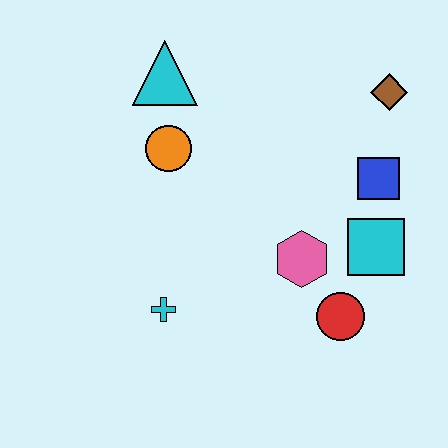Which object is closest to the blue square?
The cyan square is closest to the blue square.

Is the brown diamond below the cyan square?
No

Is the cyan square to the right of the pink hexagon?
Yes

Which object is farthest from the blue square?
The cyan cross is farthest from the blue square.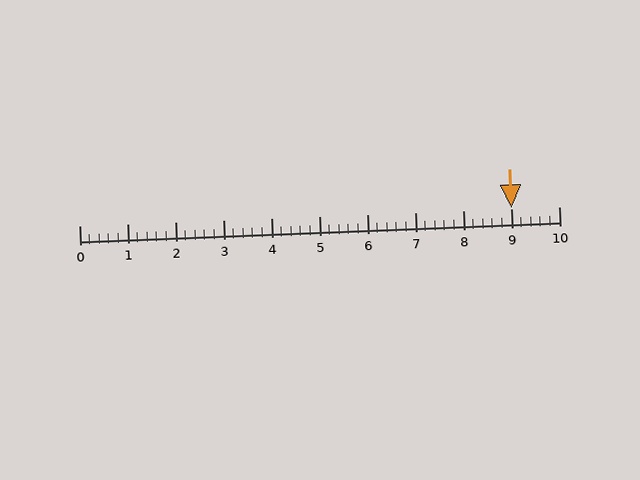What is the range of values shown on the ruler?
The ruler shows values from 0 to 10.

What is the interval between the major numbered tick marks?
The major tick marks are spaced 1 units apart.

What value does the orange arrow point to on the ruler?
The orange arrow points to approximately 9.0.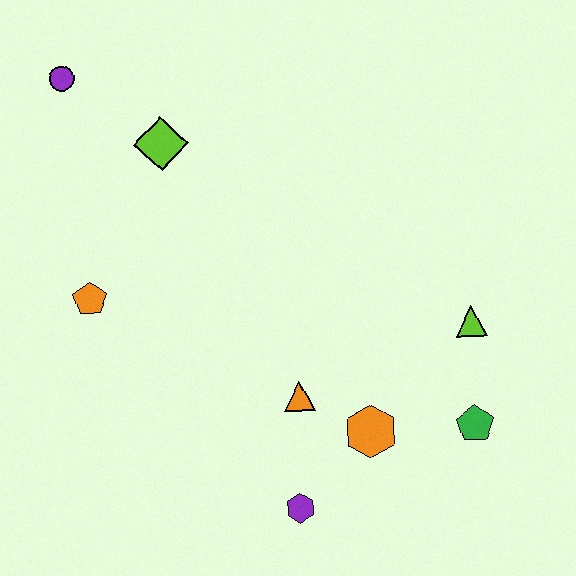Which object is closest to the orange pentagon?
The lime diamond is closest to the orange pentagon.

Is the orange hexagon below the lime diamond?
Yes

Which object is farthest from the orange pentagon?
The green pentagon is farthest from the orange pentagon.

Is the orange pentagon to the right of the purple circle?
Yes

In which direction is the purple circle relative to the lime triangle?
The purple circle is to the left of the lime triangle.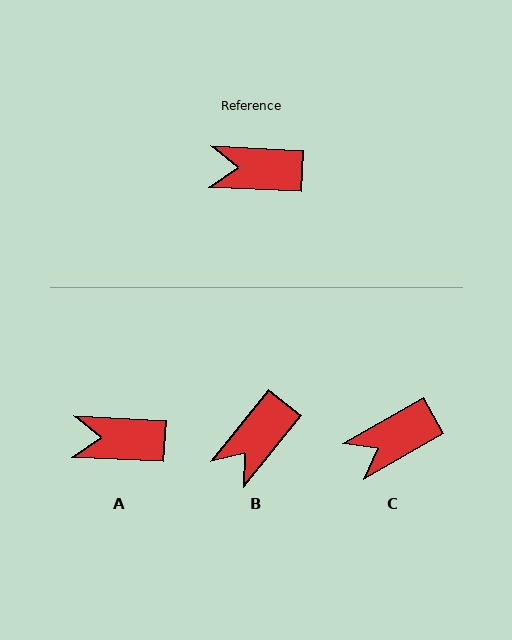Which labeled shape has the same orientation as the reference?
A.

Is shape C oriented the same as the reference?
No, it is off by about 33 degrees.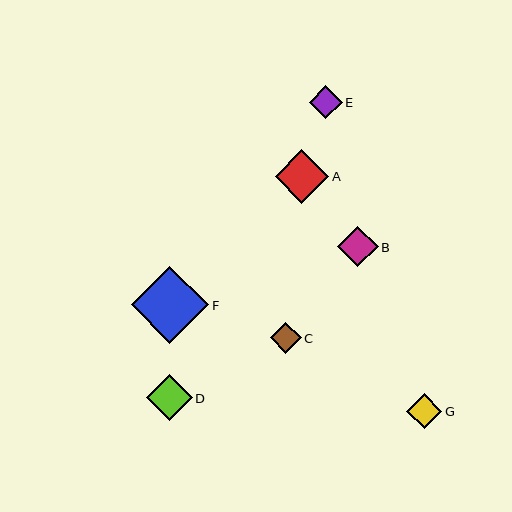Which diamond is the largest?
Diamond F is the largest with a size of approximately 77 pixels.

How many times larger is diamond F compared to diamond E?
Diamond F is approximately 2.4 times the size of diamond E.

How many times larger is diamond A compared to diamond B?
Diamond A is approximately 1.3 times the size of diamond B.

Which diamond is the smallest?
Diamond C is the smallest with a size of approximately 31 pixels.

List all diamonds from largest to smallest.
From largest to smallest: F, A, D, B, G, E, C.